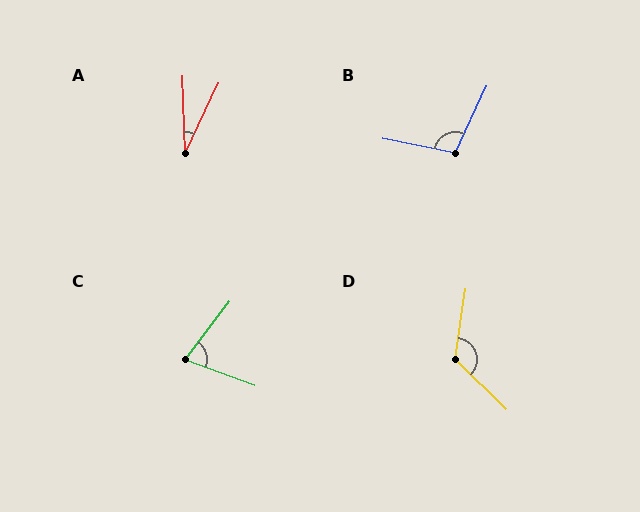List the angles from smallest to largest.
A (27°), C (73°), B (103°), D (126°).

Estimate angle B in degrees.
Approximately 103 degrees.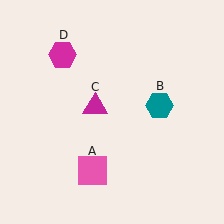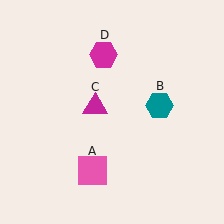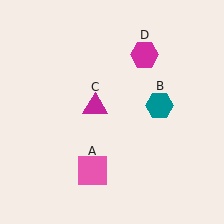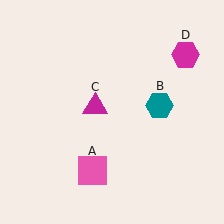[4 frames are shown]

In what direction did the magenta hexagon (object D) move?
The magenta hexagon (object D) moved right.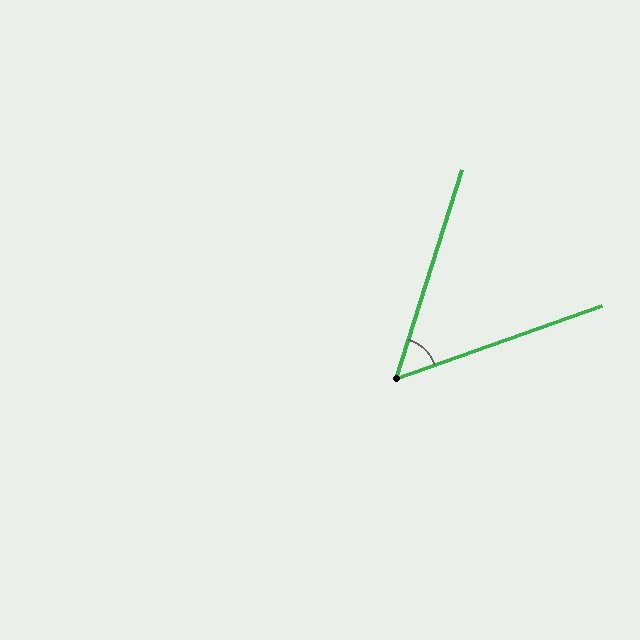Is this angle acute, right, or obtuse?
It is acute.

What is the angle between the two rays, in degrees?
Approximately 53 degrees.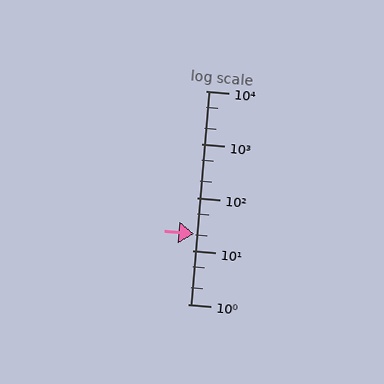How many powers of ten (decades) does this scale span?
The scale spans 4 decades, from 1 to 10000.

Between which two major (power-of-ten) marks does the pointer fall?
The pointer is between 10 and 100.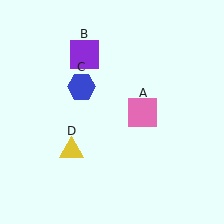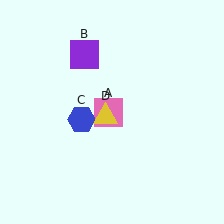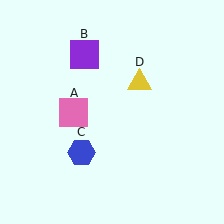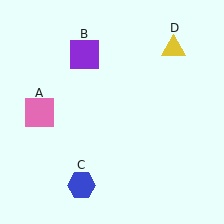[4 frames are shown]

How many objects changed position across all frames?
3 objects changed position: pink square (object A), blue hexagon (object C), yellow triangle (object D).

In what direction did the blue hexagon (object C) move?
The blue hexagon (object C) moved down.